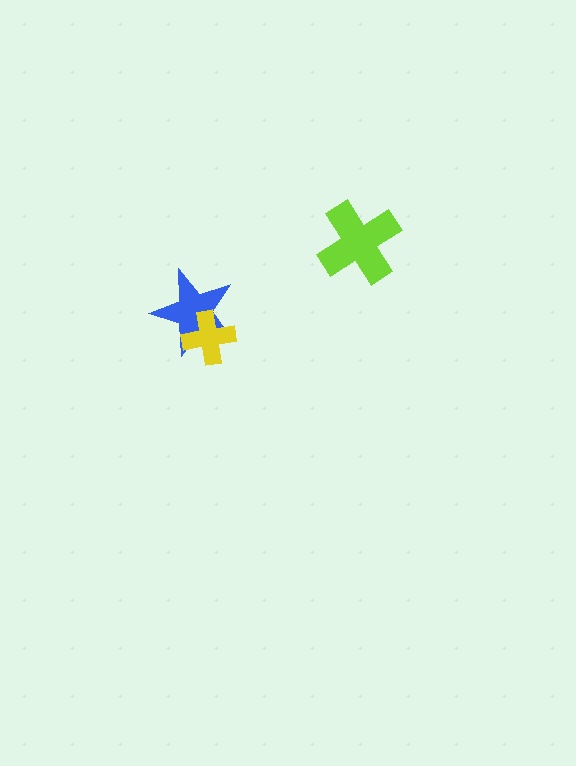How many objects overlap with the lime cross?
0 objects overlap with the lime cross.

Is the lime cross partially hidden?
No, no other shape covers it.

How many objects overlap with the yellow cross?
1 object overlaps with the yellow cross.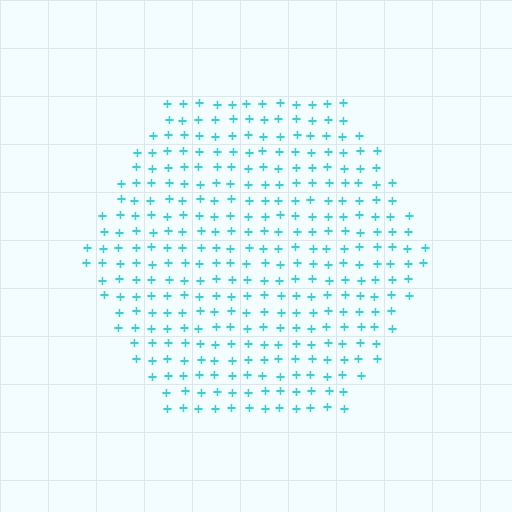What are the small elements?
The small elements are plus signs.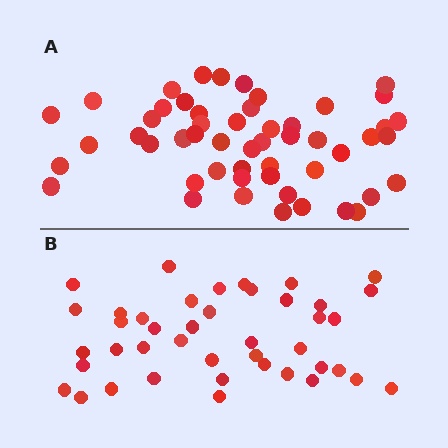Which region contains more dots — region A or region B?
Region A (the top region) has more dots.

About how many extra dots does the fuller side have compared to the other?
Region A has roughly 10 or so more dots than region B.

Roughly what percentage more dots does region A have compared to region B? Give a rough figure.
About 25% more.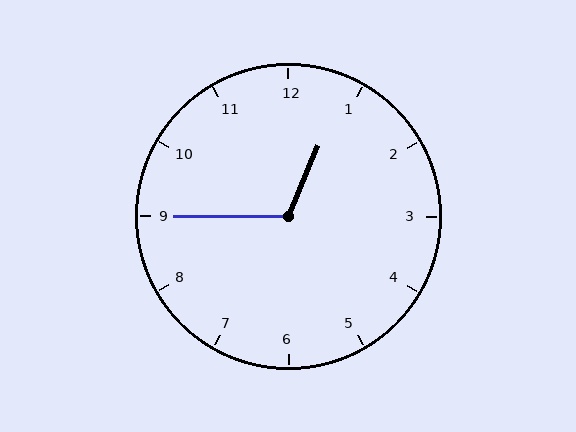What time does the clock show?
12:45.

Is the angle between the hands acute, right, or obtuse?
It is obtuse.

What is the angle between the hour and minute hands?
Approximately 112 degrees.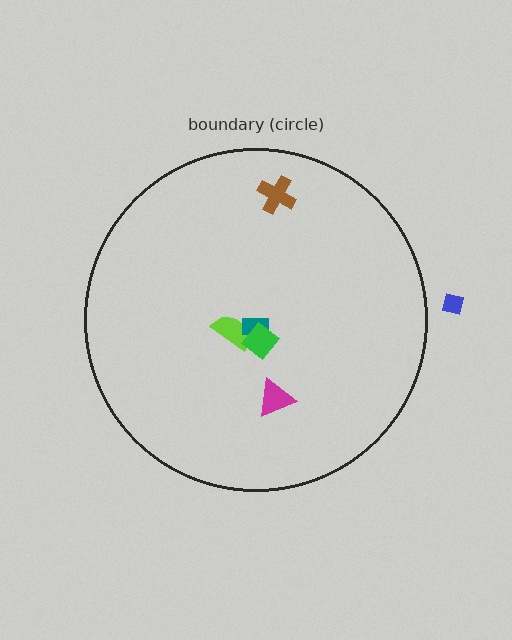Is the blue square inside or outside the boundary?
Outside.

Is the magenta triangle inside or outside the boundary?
Inside.